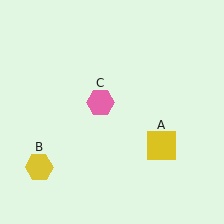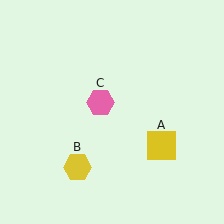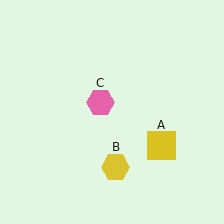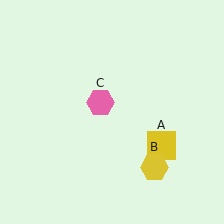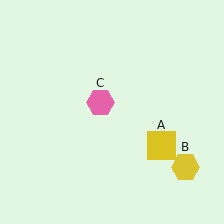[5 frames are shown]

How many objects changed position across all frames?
1 object changed position: yellow hexagon (object B).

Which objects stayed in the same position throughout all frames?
Yellow square (object A) and pink hexagon (object C) remained stationary.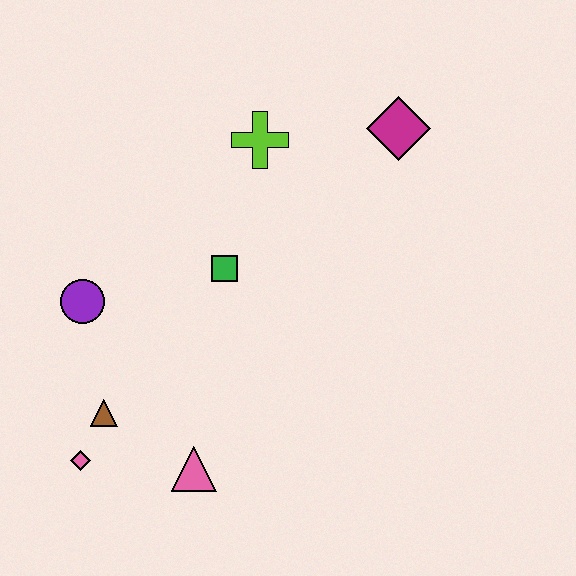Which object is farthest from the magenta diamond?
The pink diamond is farthest from the magenta diamond.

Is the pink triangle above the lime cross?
No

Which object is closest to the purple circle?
The brown triangle is closest to the purple circle.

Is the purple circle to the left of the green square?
Yes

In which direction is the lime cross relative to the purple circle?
The lime cross is to the right of the purple circle.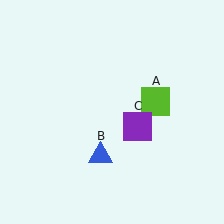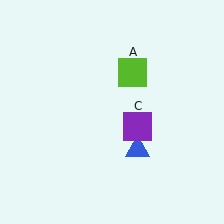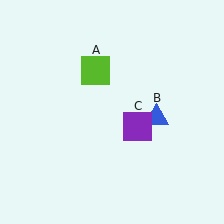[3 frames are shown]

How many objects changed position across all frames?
2 objects changed position: lime square (object A), blue triangle (object B).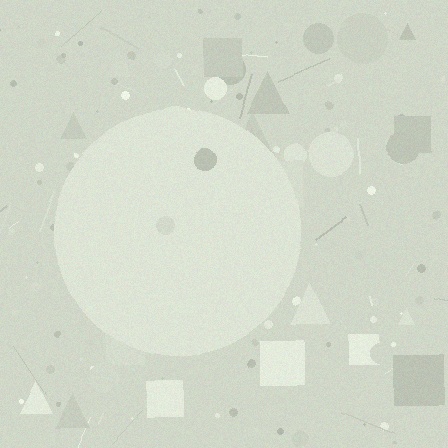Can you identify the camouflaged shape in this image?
The camouflaged shape is a circle.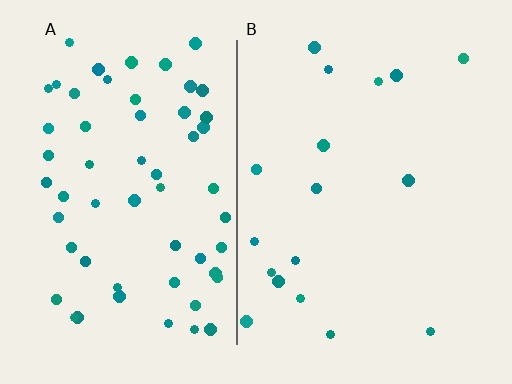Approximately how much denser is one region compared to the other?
Approximately 3.4× — region A over region B.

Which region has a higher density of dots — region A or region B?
A (the left).